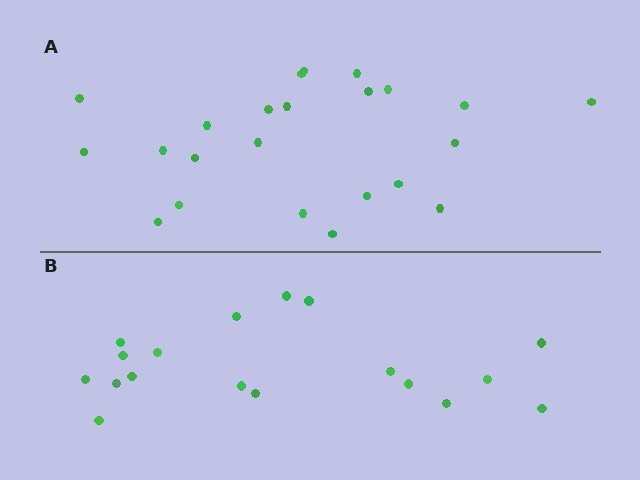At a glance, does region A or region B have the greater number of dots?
Region A (the top region) has more dots.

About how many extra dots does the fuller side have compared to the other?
Region A has about 5 more dots than region B.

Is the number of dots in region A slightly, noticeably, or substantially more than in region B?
Region A has noticeably more, but not dramatically so. The ratio is roughly 1.3 to 1.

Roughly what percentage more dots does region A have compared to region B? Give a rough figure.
About 30% more.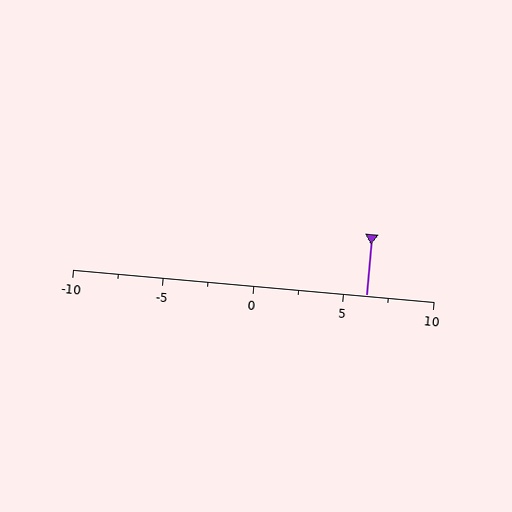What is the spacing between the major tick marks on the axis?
The major ticks are spaced 5 apart.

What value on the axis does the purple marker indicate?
The marker indicates approximately 6.2.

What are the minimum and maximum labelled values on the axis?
The axis runs from -10 to 10.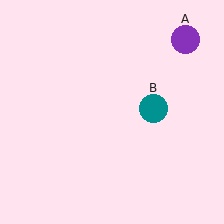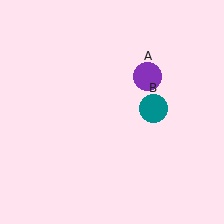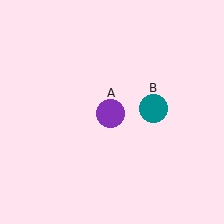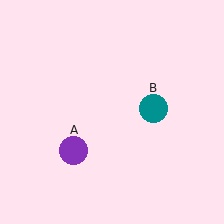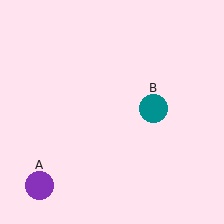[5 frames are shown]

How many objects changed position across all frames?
1 object changed position: purple circle (object A).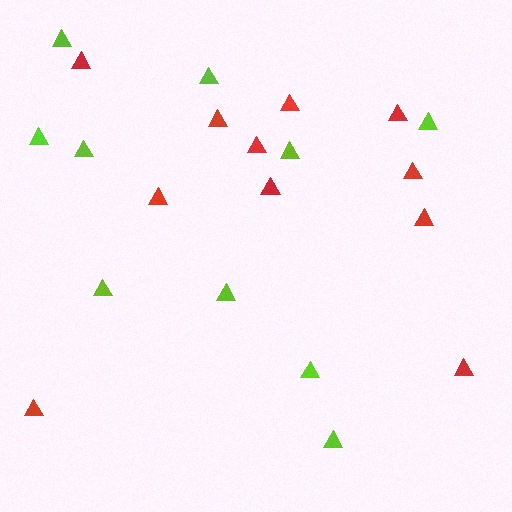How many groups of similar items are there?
There are 2 groups: one group of lime triangles (10) and one group of red triangles (11).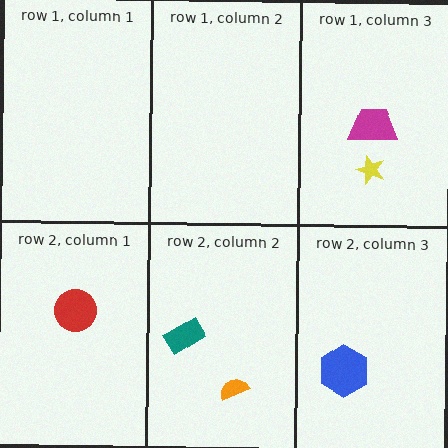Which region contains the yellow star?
The row 1, column 3 region.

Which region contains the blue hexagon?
The row 2, column 3 region.